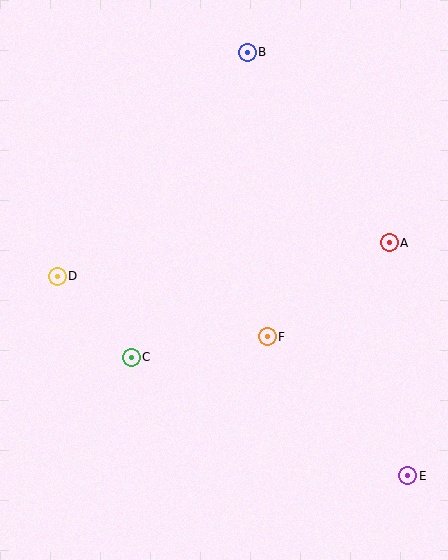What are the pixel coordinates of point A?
Point A is at (389, 243).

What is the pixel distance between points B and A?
The distance between B and A is 238 pixels.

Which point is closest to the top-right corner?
Point B is closest to the top-right corner.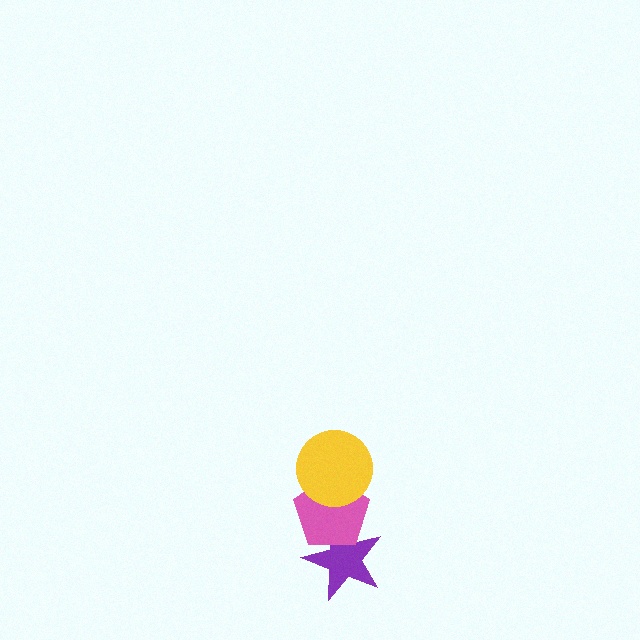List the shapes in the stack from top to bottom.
From top to bottom: the yellow circle, the pink pentagon, the purple star.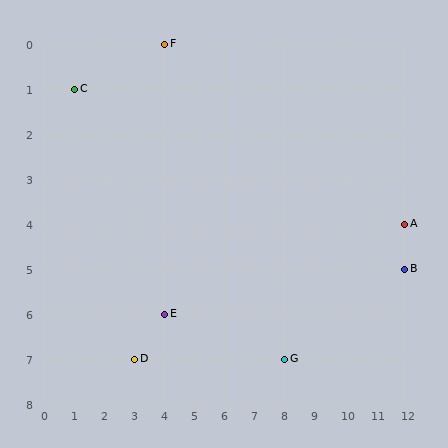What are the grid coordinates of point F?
Point F is at grid coordinates (4, 0).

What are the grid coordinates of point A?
Point A is at grid coordinates (12, 4).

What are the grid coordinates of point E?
Point E is at grid coordinates (4, 6).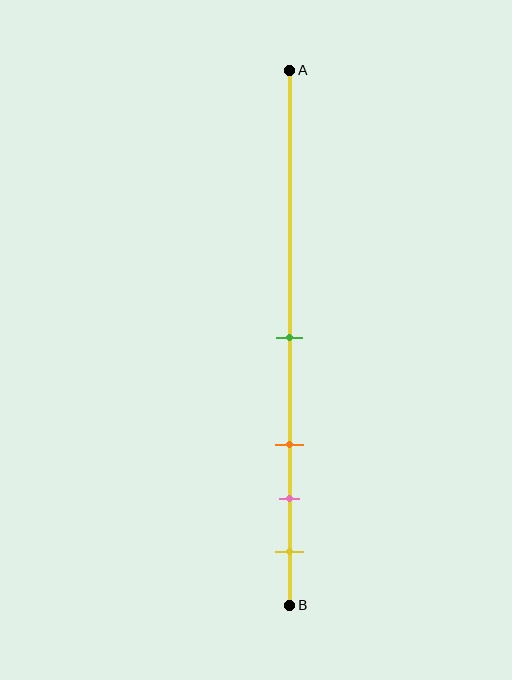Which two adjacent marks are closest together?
The pink and yellow marks are the closest adjacent pair.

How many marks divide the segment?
There are 4 marks dividing the segment.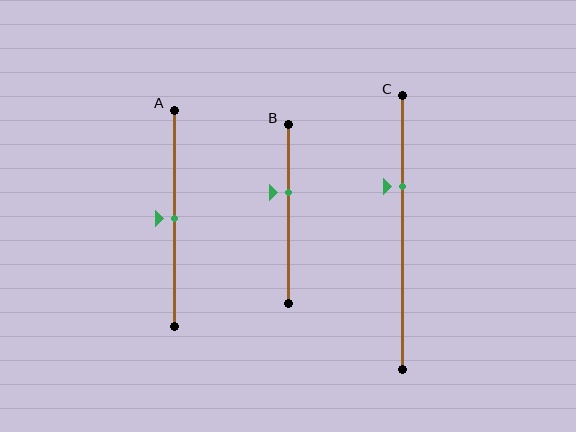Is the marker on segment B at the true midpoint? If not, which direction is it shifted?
No, the marker on segment B is shifted upward by about 12% of the segment length.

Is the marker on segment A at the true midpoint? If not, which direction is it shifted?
Yes, the marker on segment A is at the true midpoint.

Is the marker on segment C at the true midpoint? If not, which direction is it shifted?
No, the marker on segment C is shifted upward by about 17% of the segment length.